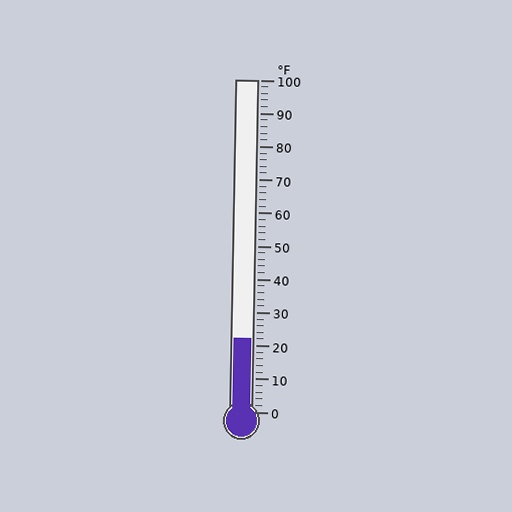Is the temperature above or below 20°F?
The temperature is above 20°F.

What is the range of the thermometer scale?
The thermometer scale ranges from 0°F to 100°F.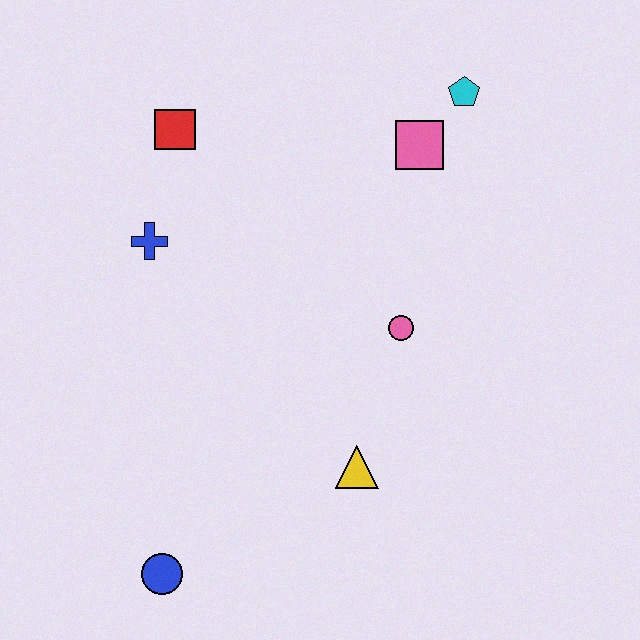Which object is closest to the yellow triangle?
The pink circle is closest to the yellow triangle.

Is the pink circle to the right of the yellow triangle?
Yes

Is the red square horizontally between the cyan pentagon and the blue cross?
Yes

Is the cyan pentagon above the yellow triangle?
Yes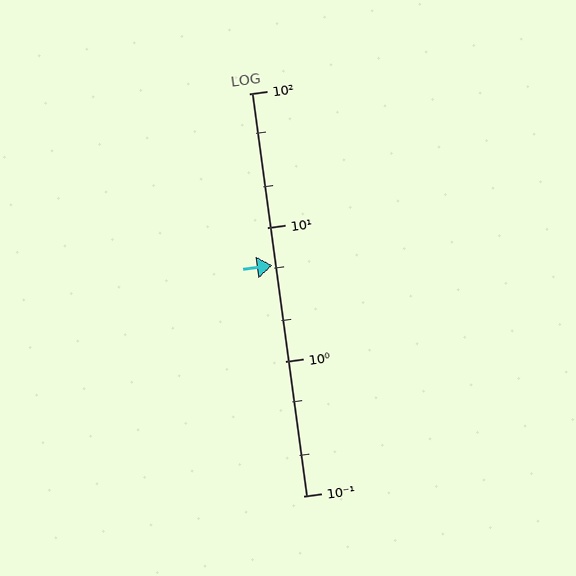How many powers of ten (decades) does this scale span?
The scale spans 3 decades, from 0.1 to 100.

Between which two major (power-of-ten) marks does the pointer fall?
The pointer is between 1 and 10.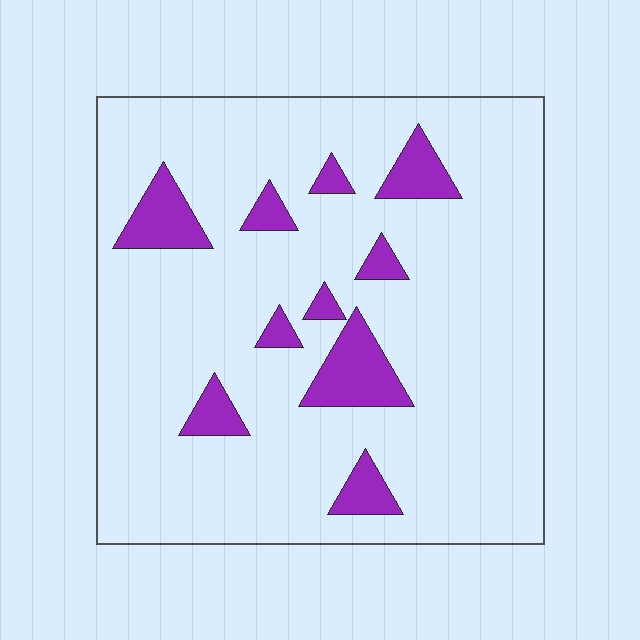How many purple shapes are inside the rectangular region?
10.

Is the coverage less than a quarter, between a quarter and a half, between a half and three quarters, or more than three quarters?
Less than a quarter.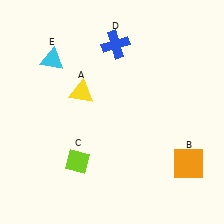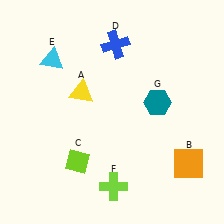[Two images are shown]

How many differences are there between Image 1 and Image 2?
There are 2 differences between the two images.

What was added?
A lime cross (F), a teal hexagon (G) were added in Image 2.